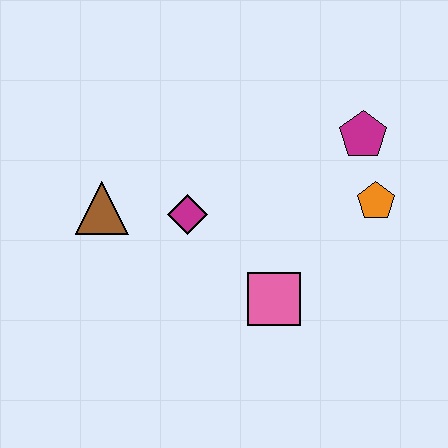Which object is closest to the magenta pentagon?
The orange pentagon is closest to the magenta pentagon.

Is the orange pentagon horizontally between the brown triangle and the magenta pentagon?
No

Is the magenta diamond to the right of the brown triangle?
Yes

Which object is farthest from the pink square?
The brown triangle is farthest from the pink square.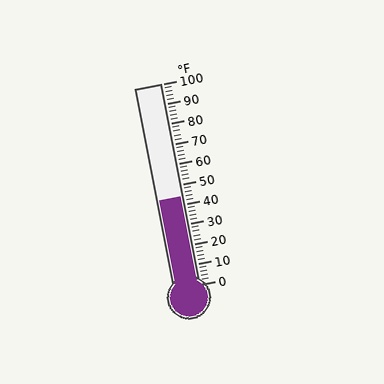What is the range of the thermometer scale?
The thermometer scale ranges from 0°F to 100°F.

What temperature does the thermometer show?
The thermometer shows approximately 44°F.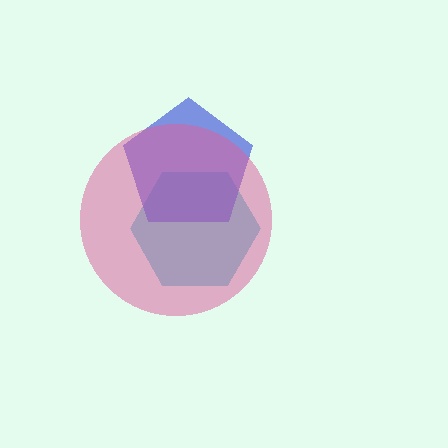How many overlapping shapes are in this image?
There are 3 overlapping shapes in the image.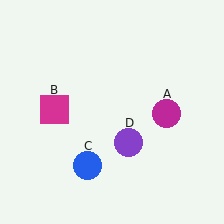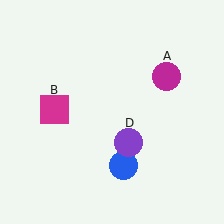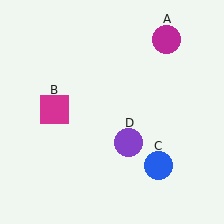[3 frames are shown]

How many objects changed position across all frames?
2 objects changed position: magenta circle (object A), blue circle (object C).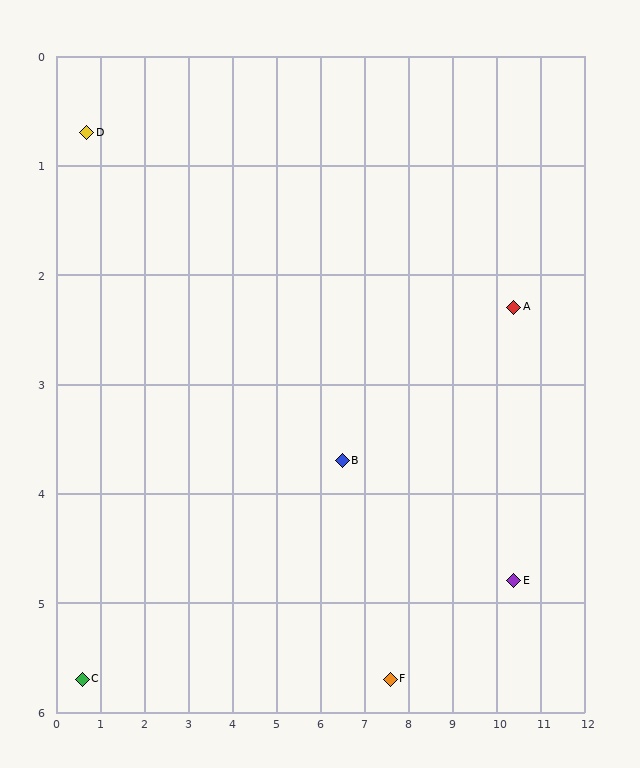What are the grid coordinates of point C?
Point C is at approximately (0.6, 5.7).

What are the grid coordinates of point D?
Point D is at approximately (0.7, 0.7).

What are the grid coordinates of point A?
Point A is at approximately (10.4, 2.3).